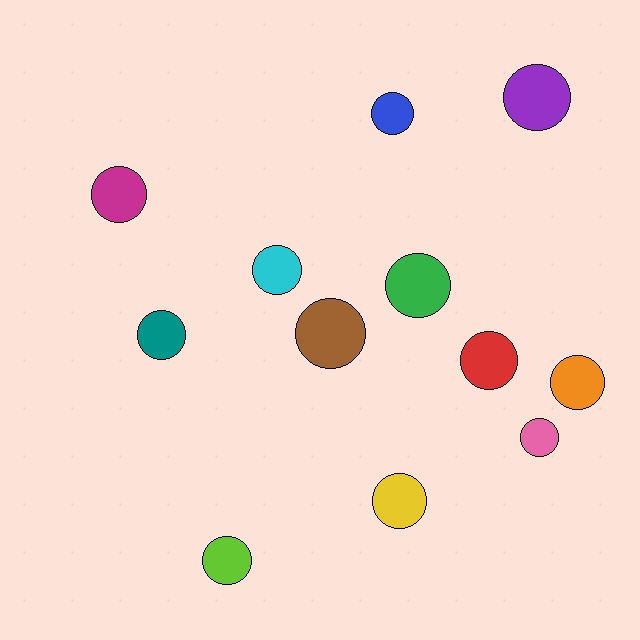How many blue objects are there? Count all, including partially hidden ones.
There is 1 blue object.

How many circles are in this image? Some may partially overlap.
There are 12 circles.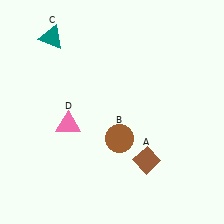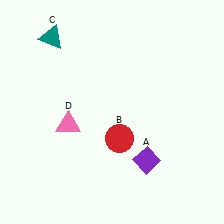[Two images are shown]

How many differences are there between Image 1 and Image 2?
There are 2 differences between the two images.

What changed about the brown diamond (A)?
In Image 1, A is brown. In Image 2, it changed to purple.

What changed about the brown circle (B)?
In Image 1, B is brown. In Image 2, it changed to red.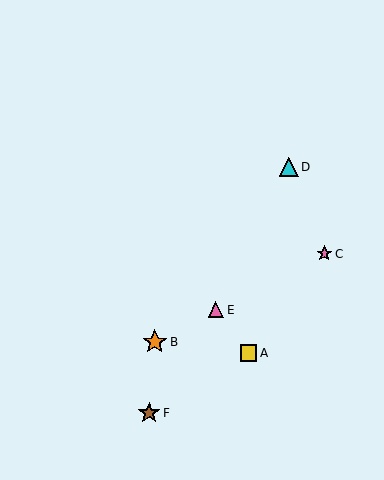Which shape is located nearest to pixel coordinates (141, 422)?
The brown star (labeled F) at (149, 413) is nearest to that location.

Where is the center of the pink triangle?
The center of the pink triangle is at (216, 310).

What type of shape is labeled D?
Shape D is a cyan triangle.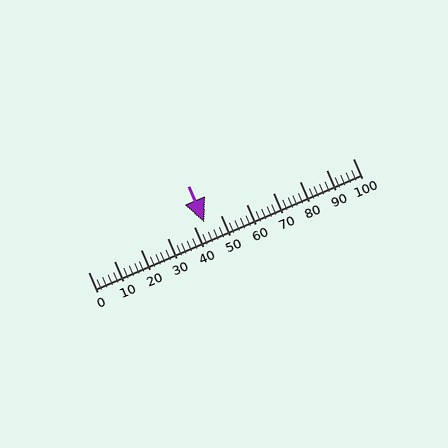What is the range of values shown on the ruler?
The ruler shows values from 0 to 100.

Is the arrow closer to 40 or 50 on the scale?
The arrow is closer to 40.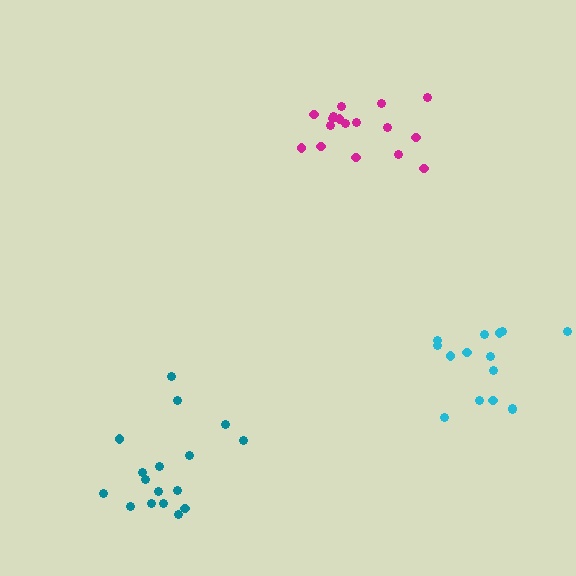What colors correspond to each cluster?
The clusters are colored: teal, magenta, cyan.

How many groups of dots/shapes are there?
There are 3 groups.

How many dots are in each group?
Group 1: 17 dots, Group 2: 17 dots, Group 3: 15 dots (49 total).